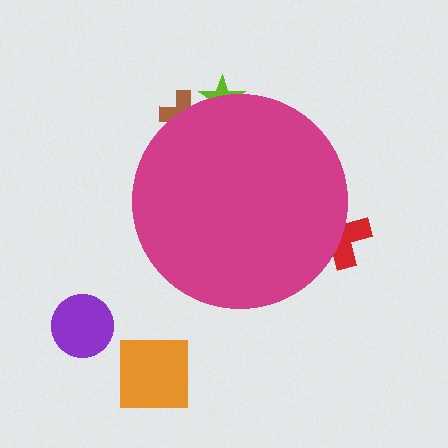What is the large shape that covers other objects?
A magenta circle.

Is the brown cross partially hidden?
Yes, the brown cross is partially hidden behind the magenta circle.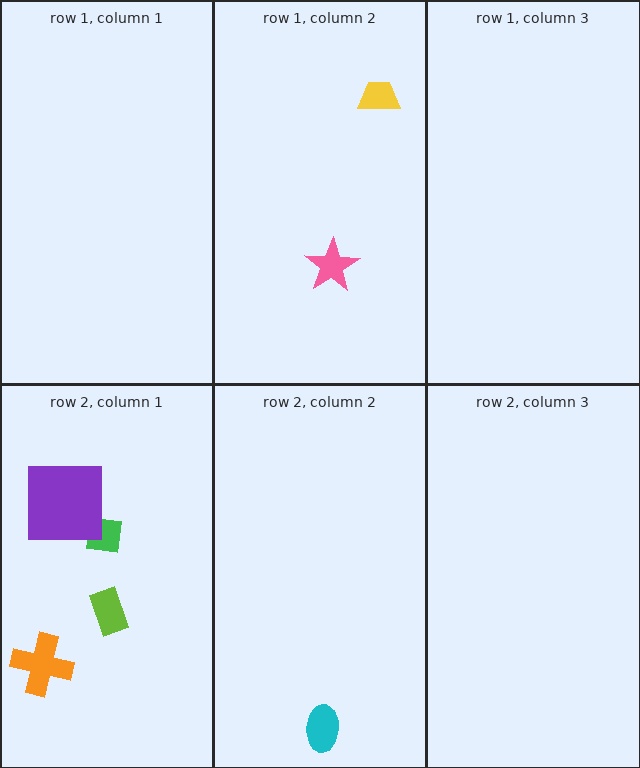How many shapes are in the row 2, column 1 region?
4.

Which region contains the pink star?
The row 1, column 2 region.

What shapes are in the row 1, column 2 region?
The yellow trapezoid, the pink star.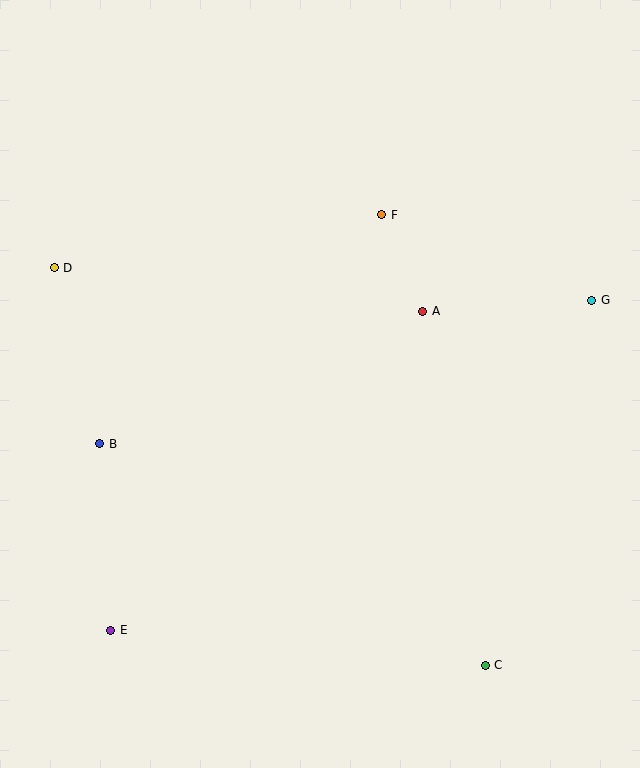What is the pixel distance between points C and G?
The distance between C and G is 380 pixels.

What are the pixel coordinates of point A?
Point A is at (423, 311).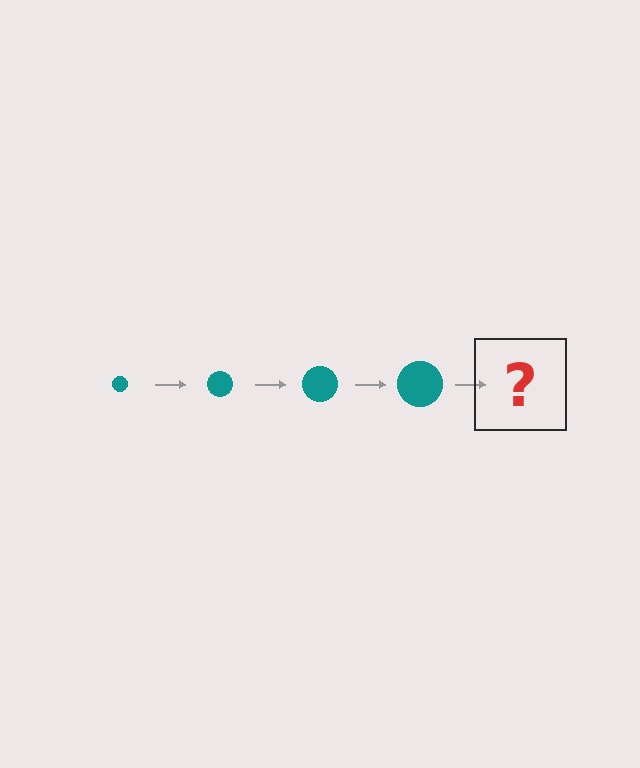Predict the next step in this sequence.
The next step is a teal circle, larger than the previous one.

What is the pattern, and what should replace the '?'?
The pattern is that the circle gets progressively larger each step. The '?' should be a teal circle, larger than the previous one.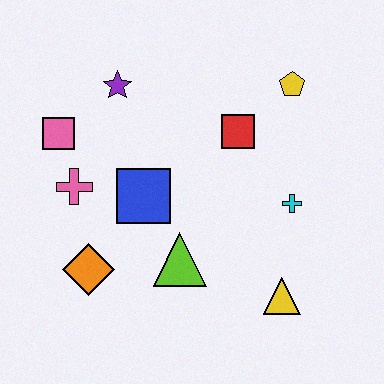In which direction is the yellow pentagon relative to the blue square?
The yellow pentagon is to the right of the blue square.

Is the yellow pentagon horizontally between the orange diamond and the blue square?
No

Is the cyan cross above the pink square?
No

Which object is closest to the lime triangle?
The blue square is closest to the lime triangle.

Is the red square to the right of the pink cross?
Yes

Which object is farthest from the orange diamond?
The yellow pentagon is farthest from the orange diamond.